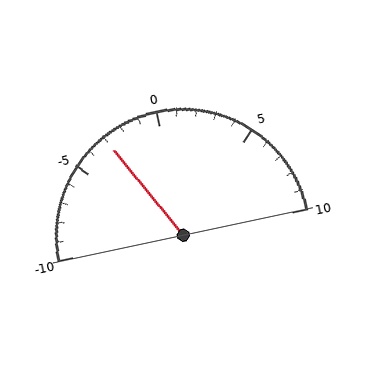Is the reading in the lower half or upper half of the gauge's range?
The reading is in the lower half of the range (-10 to 10).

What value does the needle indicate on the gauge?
The needle indicates approximately -3.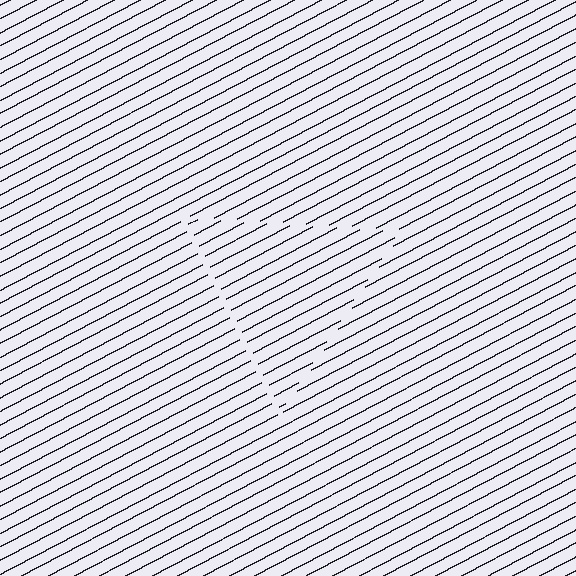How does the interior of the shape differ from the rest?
The interior of the shape contains the same grating, shifted by half a period — the contour is defined by the phase discontinuity where line-ends from the inner and outer gratings abut.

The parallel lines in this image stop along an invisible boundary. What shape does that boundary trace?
An illusory triangle. The interior of the shape contains the same grating, shifted by half a period — the contour is defined by the phase discontinuity where line-ends from the inner and outer gratings abut.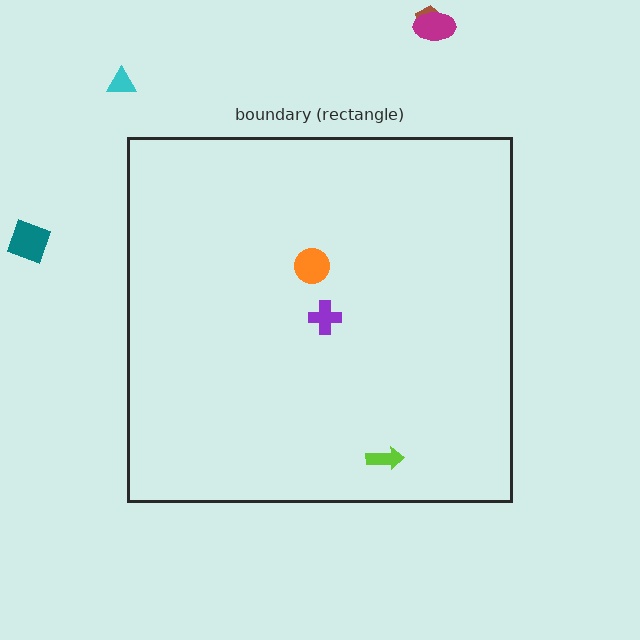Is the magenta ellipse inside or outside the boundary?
Outside.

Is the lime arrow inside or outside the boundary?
Inside.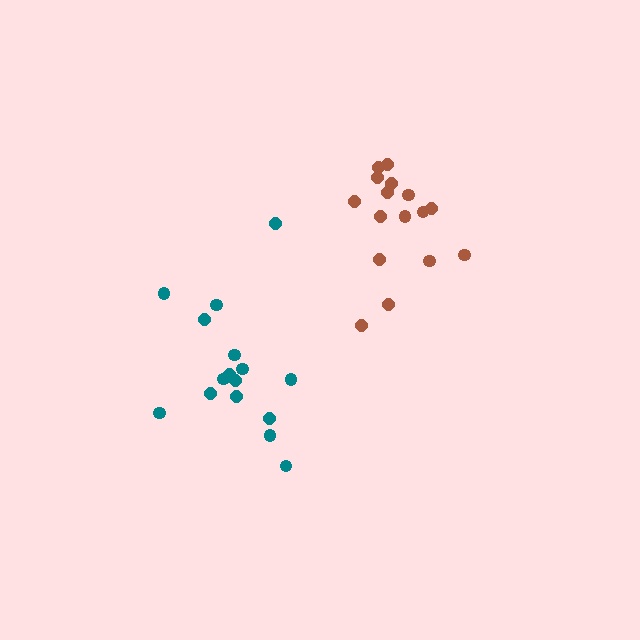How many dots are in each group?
Group 1: 16 dots, Group 2: 16 dots (32 total).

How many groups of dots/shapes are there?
There are 2 groups.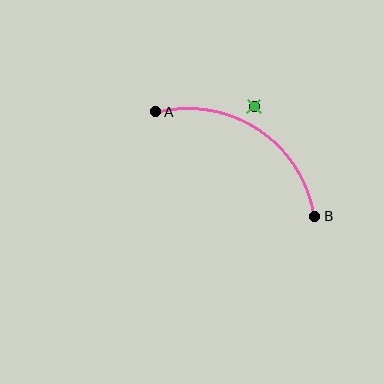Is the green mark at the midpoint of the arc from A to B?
No — the green mark does not lie on the arc at all. It sits slightly outside the curve.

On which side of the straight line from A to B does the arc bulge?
The arc bulges above the straight line connecting A and B.